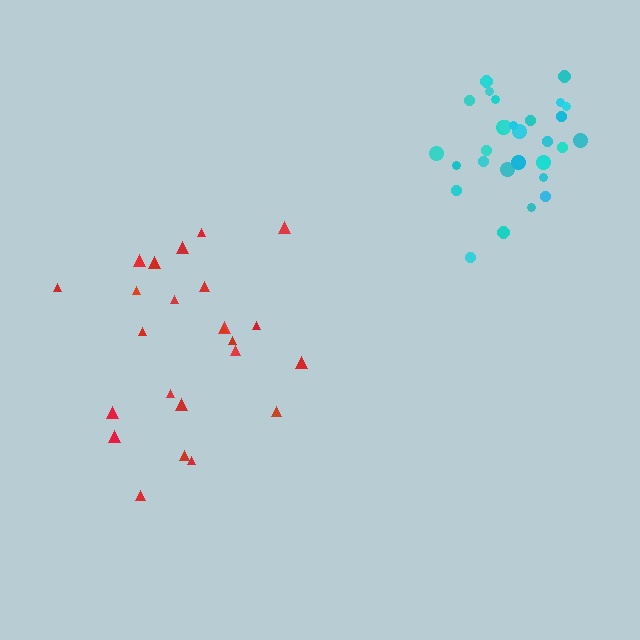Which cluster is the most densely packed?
Cyan.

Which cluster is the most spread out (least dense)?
Red.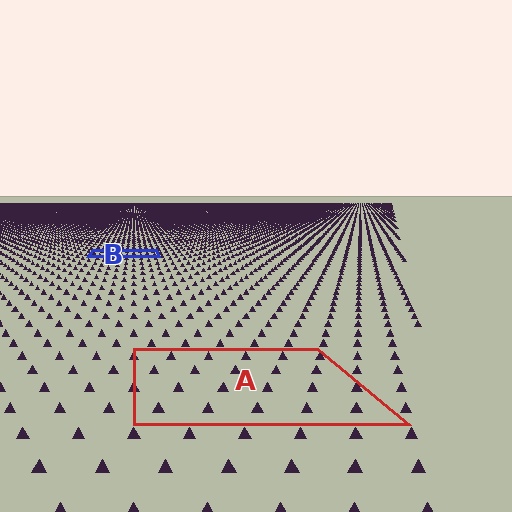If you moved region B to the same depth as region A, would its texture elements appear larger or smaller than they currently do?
They would appear larger. At a closer depth, the same texture elements are projected at a bigger on-screen size.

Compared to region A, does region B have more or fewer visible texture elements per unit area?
Region B has more texture elements per unit area — they are packed more densely because it is farther away.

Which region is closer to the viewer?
Region A is closer. The texture elements there are larger and more spread out.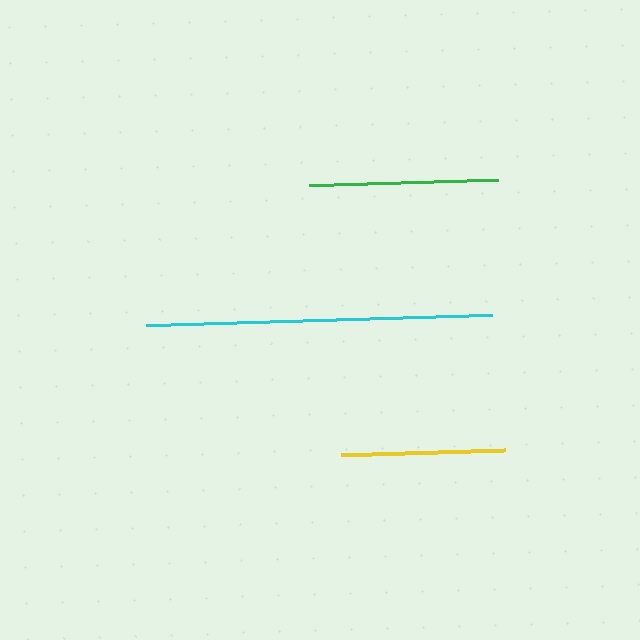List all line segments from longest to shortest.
From longest to shortest: cyan, green, yellow.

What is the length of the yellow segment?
The yellow segment is approximately 165 pixels long.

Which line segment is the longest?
The cyan line is the longest at approximately 347 pixels.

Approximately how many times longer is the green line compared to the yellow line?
The green line is approximately 1.2 times the length of the yellow line.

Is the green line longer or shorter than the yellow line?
The green line is longer than the yellow line.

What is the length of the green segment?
The green segment is approximately 189 pixels long.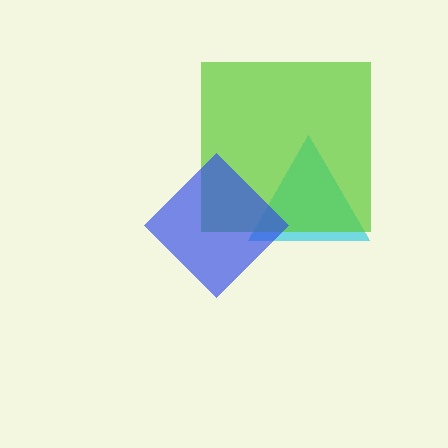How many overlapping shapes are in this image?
There are 3 overlapping shapes in the image.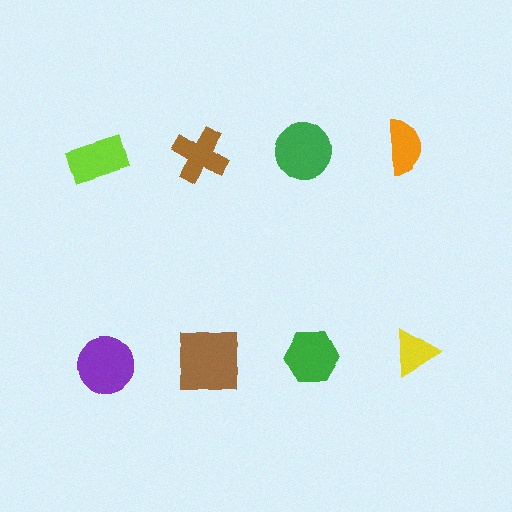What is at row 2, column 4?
A yellow triangle.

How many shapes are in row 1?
4 shapes.